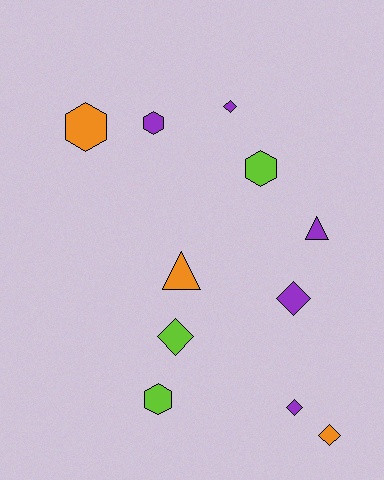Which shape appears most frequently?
Diamond, with 5 objects.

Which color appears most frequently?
Purple, with 5 objects.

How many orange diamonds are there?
There is 1 orange diamond.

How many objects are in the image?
There are 11 objects.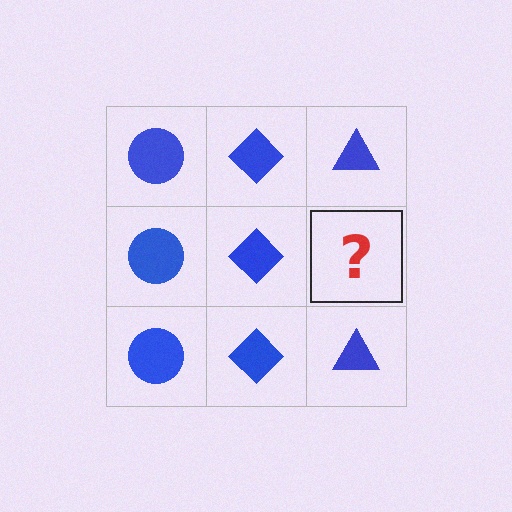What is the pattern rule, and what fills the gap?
The rule is that each column has a consistent shape. The gap should be filled with a blue triangle.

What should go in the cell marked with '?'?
The missing cell should contain a blue triangle.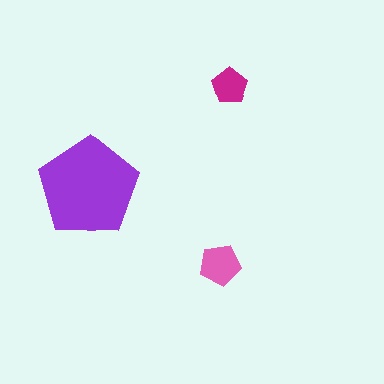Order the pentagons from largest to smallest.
the purple one, the pink one, the magenta one.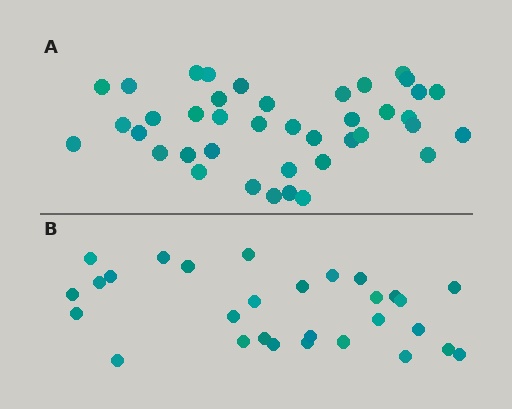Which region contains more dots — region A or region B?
Region A (the top region) has more dots.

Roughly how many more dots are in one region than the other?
Region A has roughly 12 or so more dots than region B.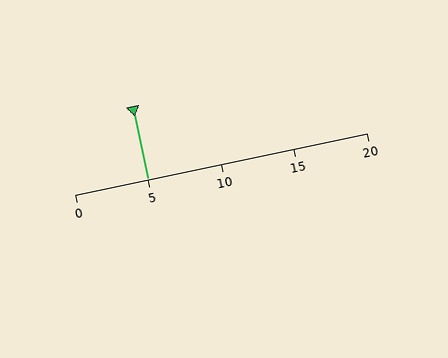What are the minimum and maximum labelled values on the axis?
The axis runs from 0 to 20.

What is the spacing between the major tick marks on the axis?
The major ticks are spaced 5 apart.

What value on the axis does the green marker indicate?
The marker indicates approximately 5.